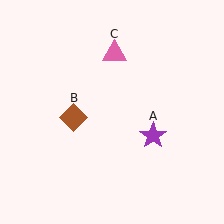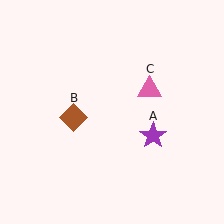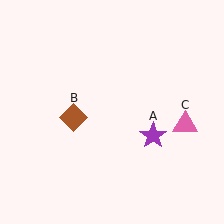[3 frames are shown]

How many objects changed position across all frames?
1 object changed position: pink triangle (object C).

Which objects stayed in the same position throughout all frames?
Purple star (object A) and brown diamond (object B) remained stationary.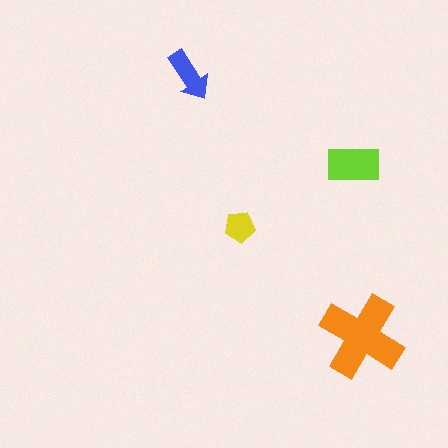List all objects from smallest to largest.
The yellow pentagon, the blue arrow, the lime rectangle, the orange cross.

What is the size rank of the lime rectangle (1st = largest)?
2nd.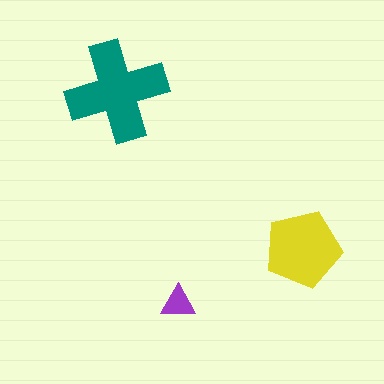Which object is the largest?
The teal cross.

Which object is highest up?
The teal cross is topmost.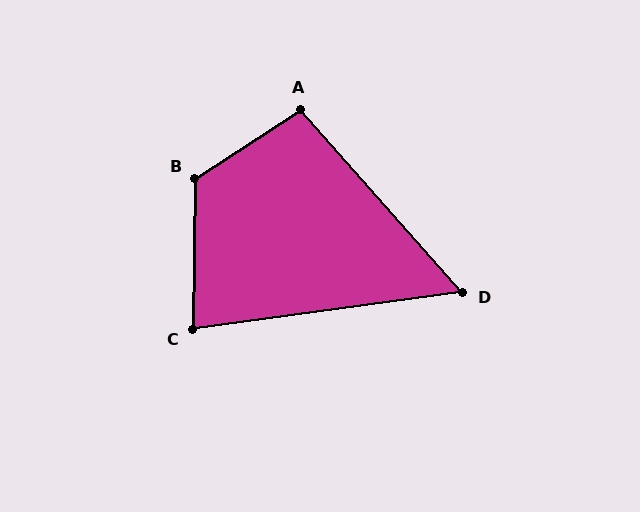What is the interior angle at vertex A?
Approximately 99 degrees (obtuse).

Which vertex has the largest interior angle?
B, at approximately 124 degrees.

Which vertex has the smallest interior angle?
D, at approximately 56 degrees.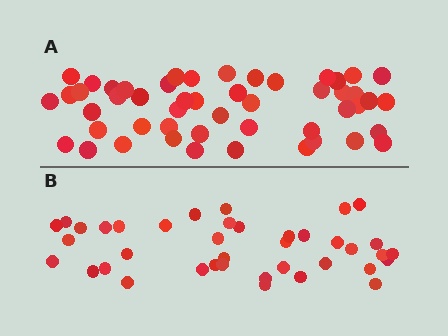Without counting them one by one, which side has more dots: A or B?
Region A (the top region) has more dots.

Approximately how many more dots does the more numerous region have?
Region A has roughly 12 or so more dots than region B.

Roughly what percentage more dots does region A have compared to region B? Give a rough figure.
About 30% more.